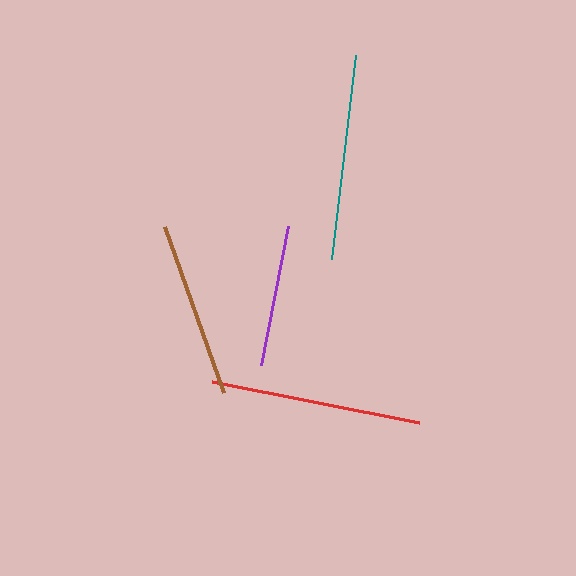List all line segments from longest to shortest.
From longest to shortest: red, teal, brown, purple.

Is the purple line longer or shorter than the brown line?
The brown line is longer than the purple line.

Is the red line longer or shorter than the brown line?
The red line is longer than the brown line.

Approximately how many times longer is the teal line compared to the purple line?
The teal line is approximately 1.5 times the length of the purple line.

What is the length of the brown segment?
The brown segment is approximately 176 pixels long.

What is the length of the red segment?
The red segment is approximately 211 pixels long.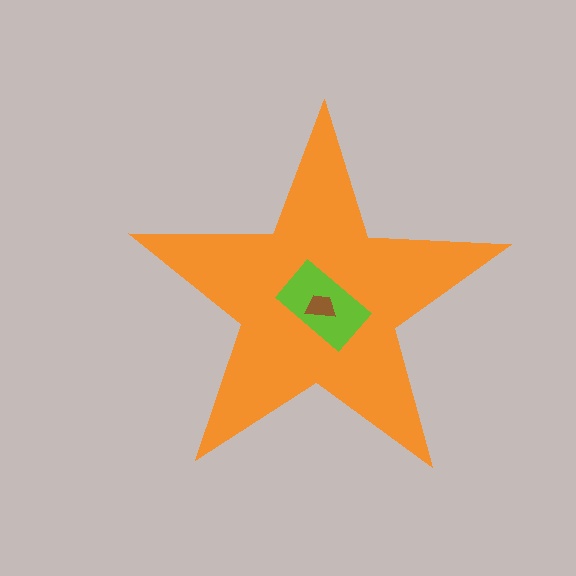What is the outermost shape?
The orange star.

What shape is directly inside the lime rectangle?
The brown trapezoid.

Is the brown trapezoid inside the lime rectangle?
Yes.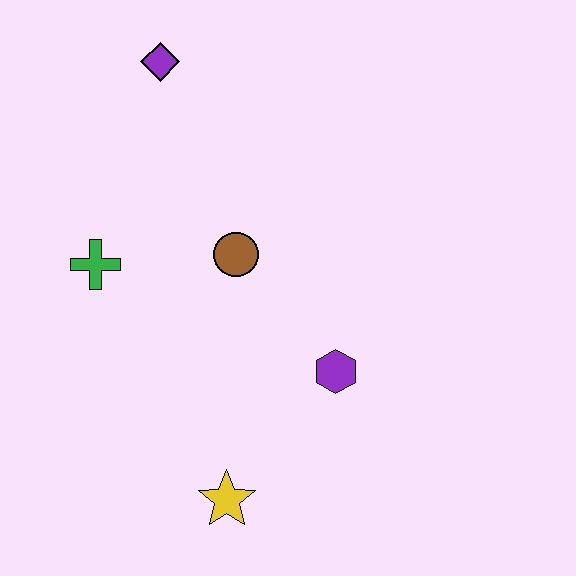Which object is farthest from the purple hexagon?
The purple diamond is farthest from the purple hexagon.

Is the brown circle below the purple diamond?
Yes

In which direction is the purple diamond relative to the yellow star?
The purple diamond is above the yellow star.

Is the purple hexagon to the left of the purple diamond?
No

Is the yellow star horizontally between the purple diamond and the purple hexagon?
Yes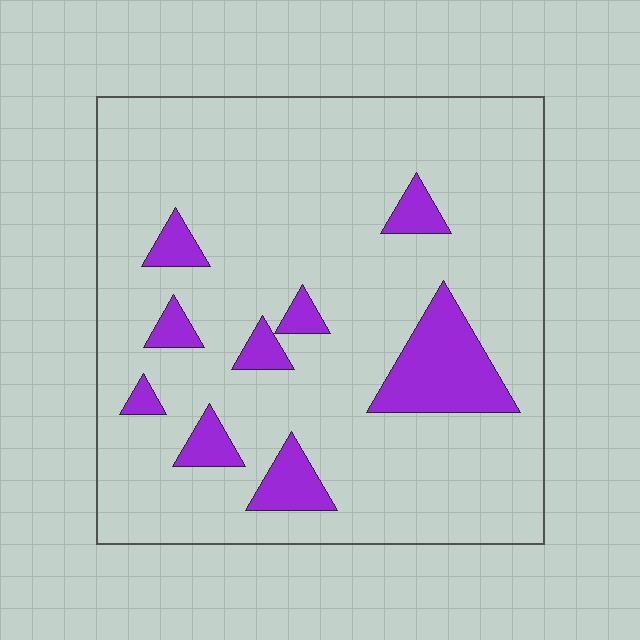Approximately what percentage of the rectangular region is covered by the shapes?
Approximately 15%.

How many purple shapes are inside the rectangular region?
9.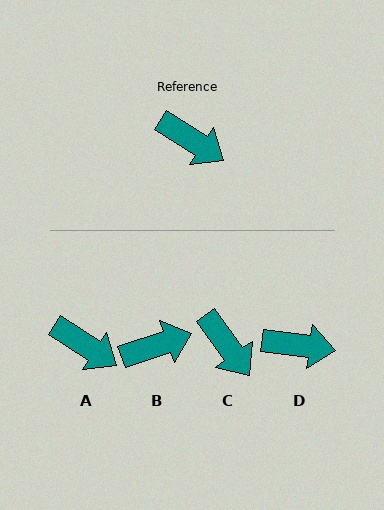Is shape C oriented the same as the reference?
No, it is off by about 21 degrees.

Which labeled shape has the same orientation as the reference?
A.